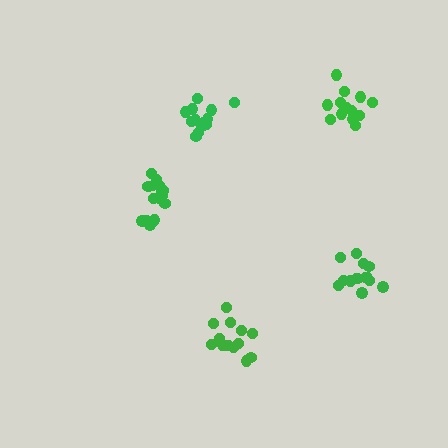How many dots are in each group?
Group 1: 16 dots, Group 2: 14 dots, Group 3: 14 dots, Group 4: 13 dots, Group 5: 13 dots (70 total).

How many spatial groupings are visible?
There are 5 spatial groupings.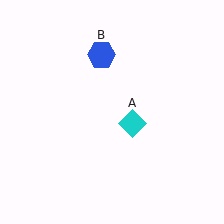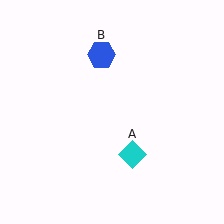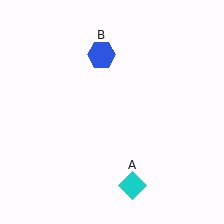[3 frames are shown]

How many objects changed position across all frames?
1 object changed position: cyan diamond (object A).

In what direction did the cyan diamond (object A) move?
The cyan diamond (object A) moved down.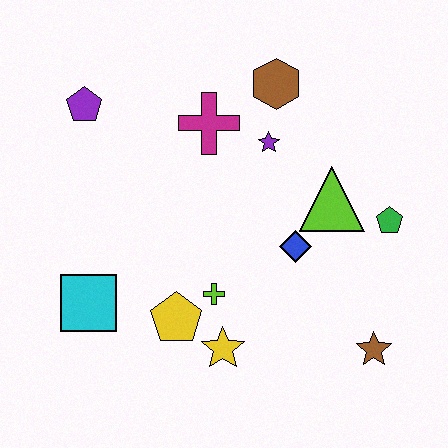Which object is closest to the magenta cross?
The purple star is closest to the magenta cross.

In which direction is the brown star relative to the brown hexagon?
The brown star is below the brown hexagon.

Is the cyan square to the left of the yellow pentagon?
Yes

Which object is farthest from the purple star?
The cyan square is farthest from the purple star.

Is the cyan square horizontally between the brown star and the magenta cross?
No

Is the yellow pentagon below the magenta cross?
Yes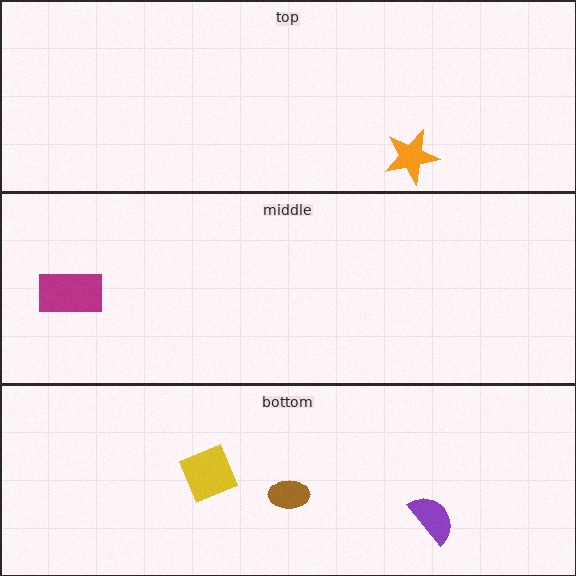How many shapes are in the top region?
1.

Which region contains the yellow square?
The bottom region.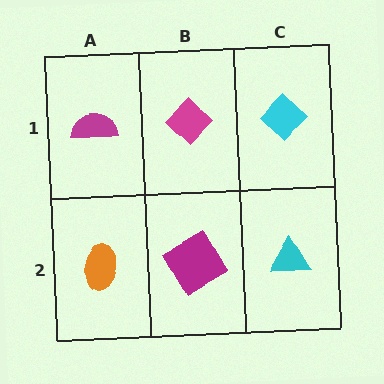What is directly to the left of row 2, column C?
A magenta diamond.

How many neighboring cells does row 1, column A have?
2.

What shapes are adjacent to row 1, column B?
A magenta diamond (row 2, column B), a magenta semicircle (row 1, column A), a cyan diamond (row 1, column C).